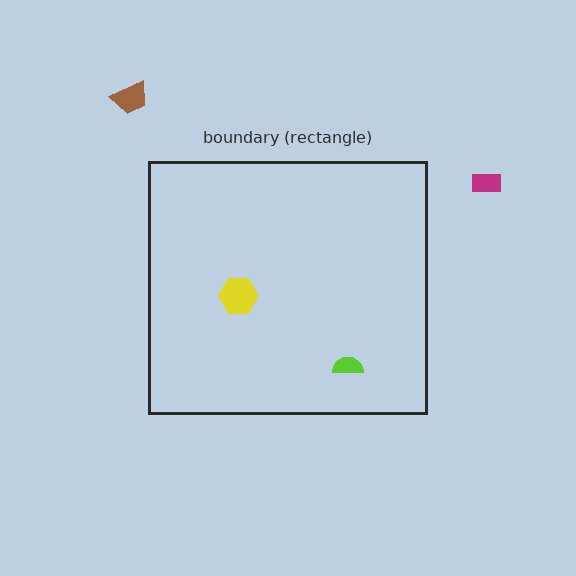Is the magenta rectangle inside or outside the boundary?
Outside.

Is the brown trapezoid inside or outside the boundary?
Outside.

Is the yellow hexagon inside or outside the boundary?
Inside.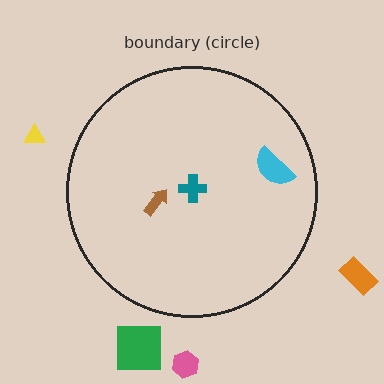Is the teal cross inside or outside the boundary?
Inside.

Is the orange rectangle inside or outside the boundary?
Outside.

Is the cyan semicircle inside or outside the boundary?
Inside.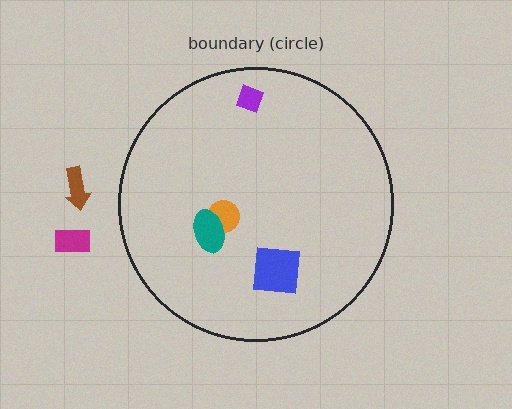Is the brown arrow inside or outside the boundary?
Outside.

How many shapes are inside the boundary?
4 inside, 2 outside.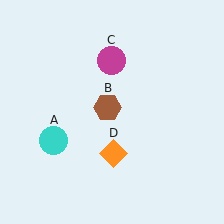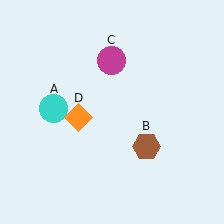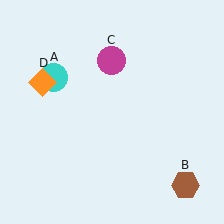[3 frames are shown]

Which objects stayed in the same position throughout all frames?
Magenta circle (object C) remained stationary.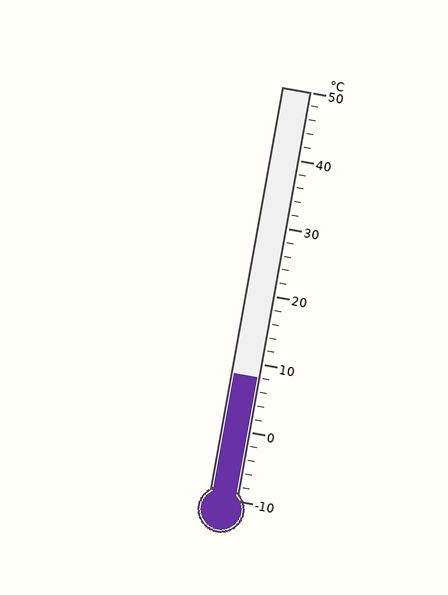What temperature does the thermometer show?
The thermometer shows approximately 8°C.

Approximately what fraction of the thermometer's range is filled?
The thermometer is filled to approximately 30% of its range.